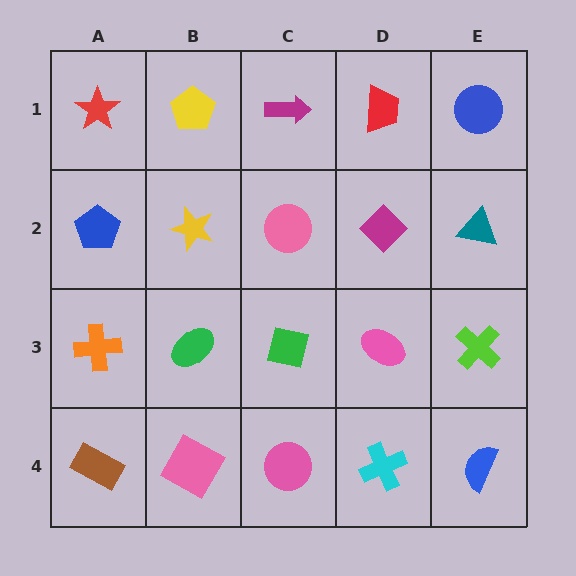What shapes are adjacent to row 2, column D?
A red trapezoid (row 1, column D), a pink ellipse (row 3, column D), a pink circle (row 2, column C), a teal triangle (row 2, column E).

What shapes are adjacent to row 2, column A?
A red star (row 1, column A), an orange cross (row 3, column A), a yellow star (row 2, column B).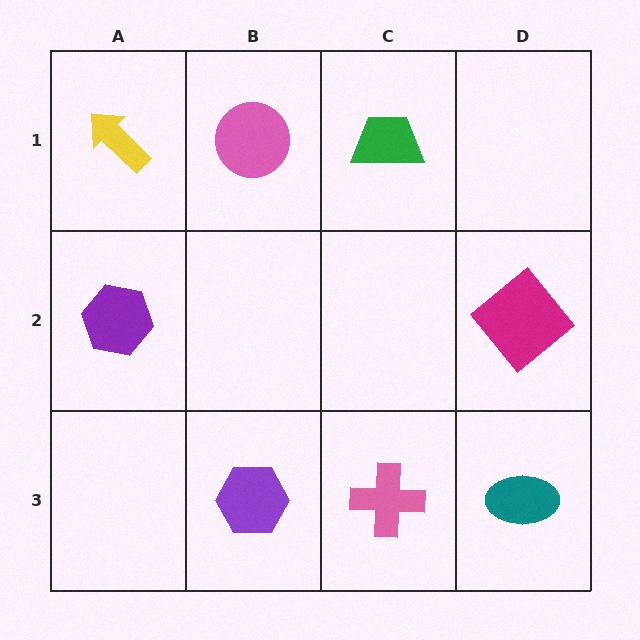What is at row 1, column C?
A green trapezoid.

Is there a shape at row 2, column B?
No, that cell is empty.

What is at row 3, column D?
A teal ellipse.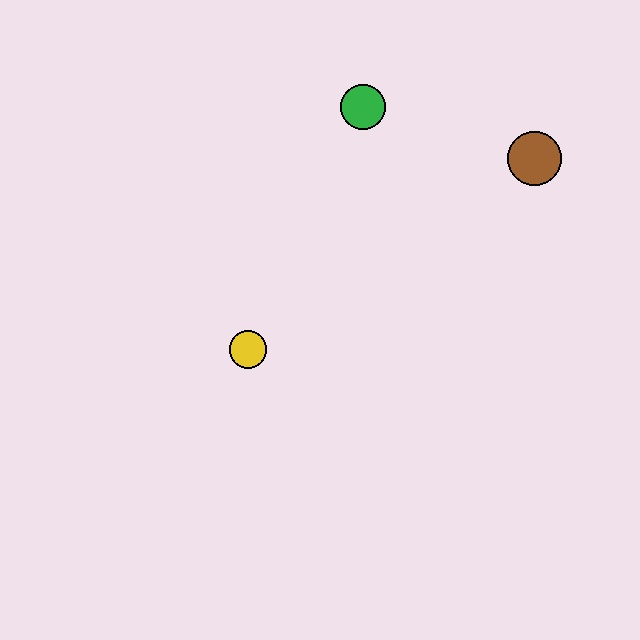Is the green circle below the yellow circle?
No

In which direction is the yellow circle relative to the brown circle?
The yellow circle is to the left of the brown circle.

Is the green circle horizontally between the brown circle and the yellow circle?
Yes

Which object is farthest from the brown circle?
The yellow circle is farthest from the brown circle.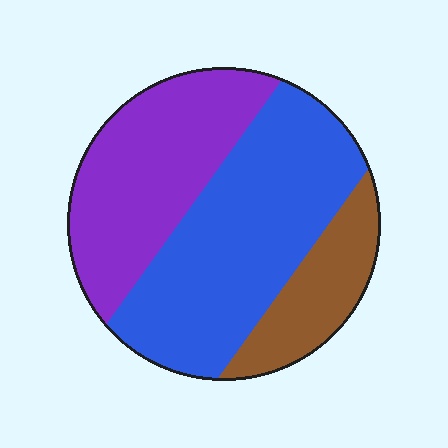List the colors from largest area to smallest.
From largest to smallest: blue, purple, brown.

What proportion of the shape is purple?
Purple takes up between a third and a half of the shape.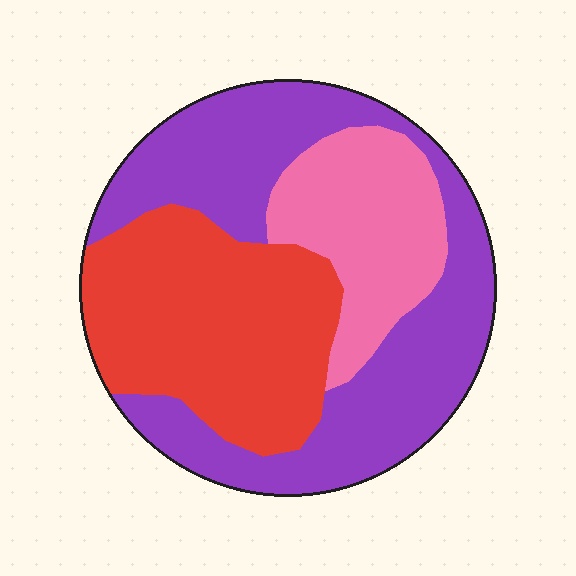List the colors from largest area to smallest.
From largest to smallest: purple, red, pink.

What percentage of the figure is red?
Red covers 34% of the figure.